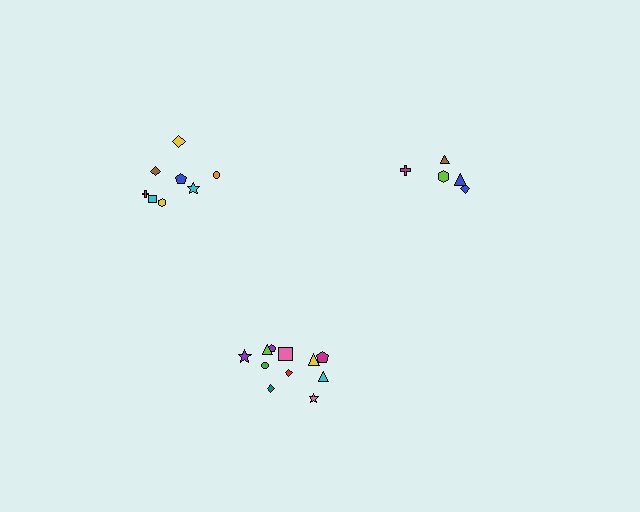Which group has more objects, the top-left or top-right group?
The top-left group.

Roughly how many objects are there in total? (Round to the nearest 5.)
Roughly 25 objects in total.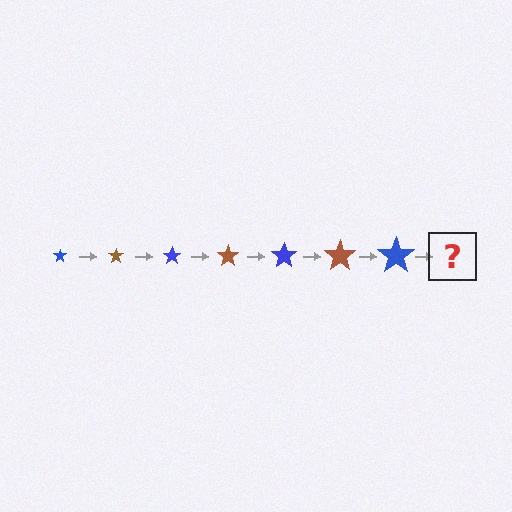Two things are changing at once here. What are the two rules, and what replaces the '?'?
The two rules are that the star grows larger each step and the color cycles through blue and brown. The '?' should be a brown star, larger than the previous one.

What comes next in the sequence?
The next element should be a brown star, larger than the previous one.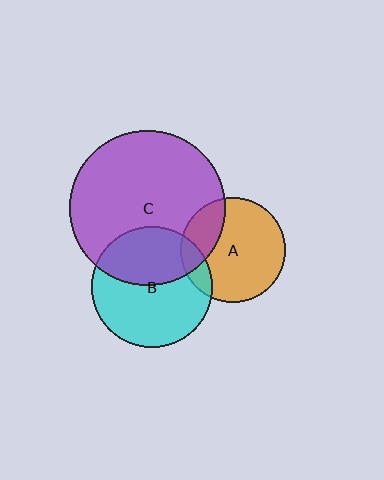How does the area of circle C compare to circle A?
Approximately 2.2 times.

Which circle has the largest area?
Circle C (purple).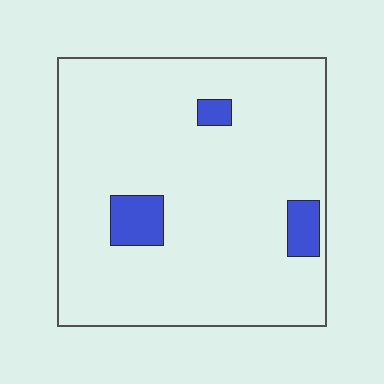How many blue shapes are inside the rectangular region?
3.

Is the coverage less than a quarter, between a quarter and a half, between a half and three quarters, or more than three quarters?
Less than a quarter.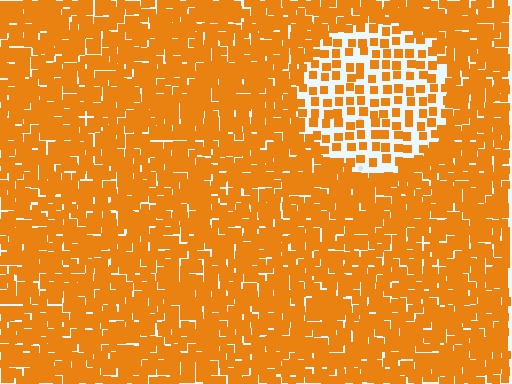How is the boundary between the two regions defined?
The boundary is defined by a change in element density (approximately 2.3x ratio). All elements are the same color, size, and shape.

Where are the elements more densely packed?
The elements are more densely packed outside the circle boundary.